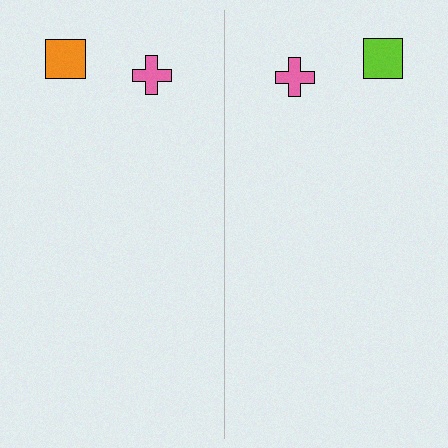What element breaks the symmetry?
The lime square on the right side breaks the symmetry — its mirror counterpart is orange.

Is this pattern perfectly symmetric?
No, the pattern is not perfectly symmetric. The lime square on the right side breaks the symmetry — its mirror counterpart is orange.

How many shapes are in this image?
There are 4 shapes in this image.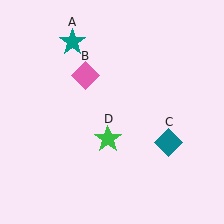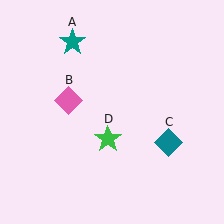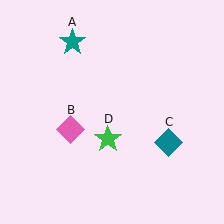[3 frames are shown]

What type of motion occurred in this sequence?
The pink diamond (object B) rotated counterclockwise around the center of the scene.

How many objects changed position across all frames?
1 object changed position: pink diamond (object B).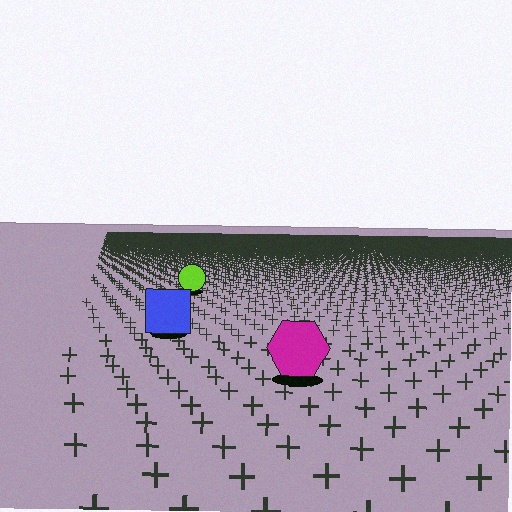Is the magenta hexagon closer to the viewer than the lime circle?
Yes. The magenta hexagon is closer — you can tell from the texture gradient: the ground texture is coarser near it.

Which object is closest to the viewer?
The magenta hexagon is closest. The texture marks near it are larger and more spread out.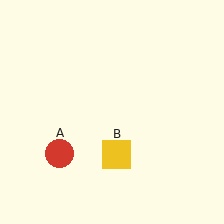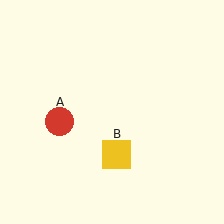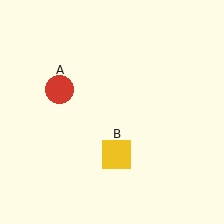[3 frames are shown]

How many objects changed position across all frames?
1 object changed position: red circle (object A).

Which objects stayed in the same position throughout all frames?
Yellow square (object B) remained stationary.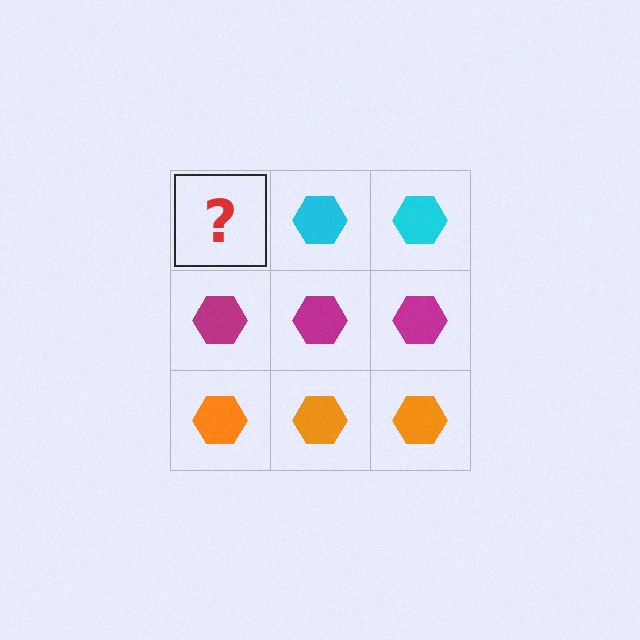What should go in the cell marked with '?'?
The missing cell should contain a cyan hexagon.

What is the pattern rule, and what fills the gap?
The rule is that each row has a consistent color. The gap should be filled with a cyan hexagon.